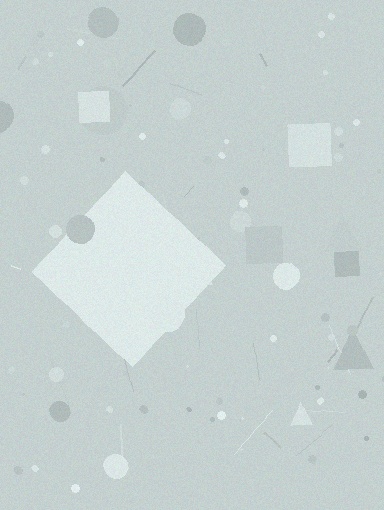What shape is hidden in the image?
A diamond is hidden in the image.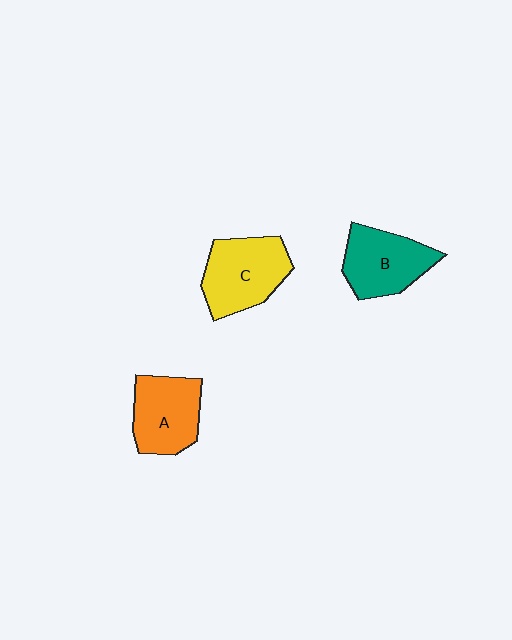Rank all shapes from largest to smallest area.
From largest to smallest: C (yellow), B (teal), A (orange).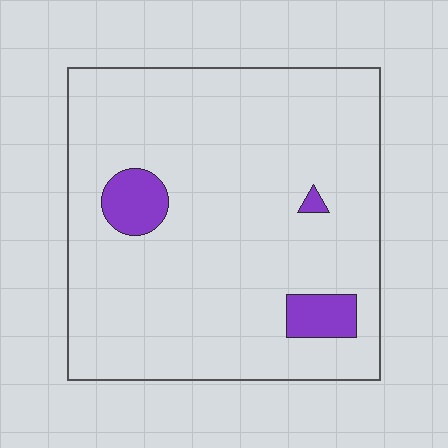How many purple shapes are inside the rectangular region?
3.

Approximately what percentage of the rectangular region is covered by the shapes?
Approximately 5%.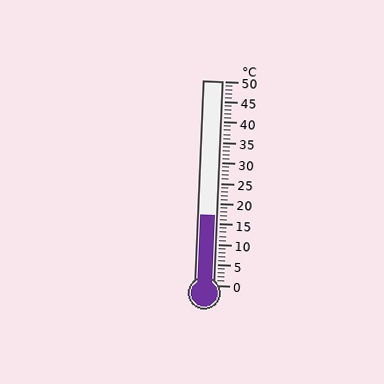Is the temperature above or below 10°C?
The temperature is above 10°C.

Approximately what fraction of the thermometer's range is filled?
The thermometer is filled to approximately 35% of its range.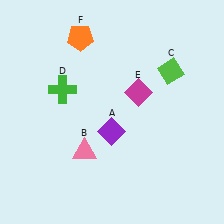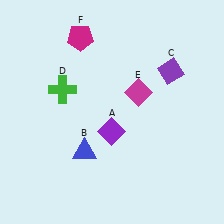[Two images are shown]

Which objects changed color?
B changed from pink to blue. C changed from lime to purple. F changed from orange to magenta.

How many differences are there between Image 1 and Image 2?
There are 3 differences between the two images.